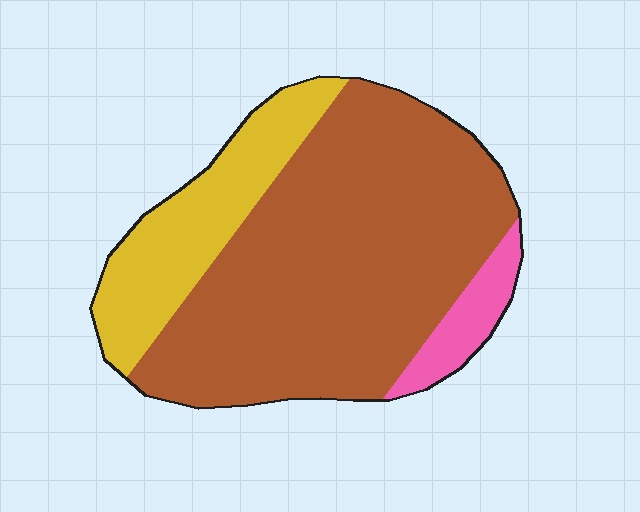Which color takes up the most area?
Brown, at roughly 70%.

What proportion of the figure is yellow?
Yellow covers roughly 20% of the figure.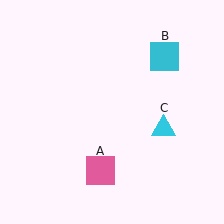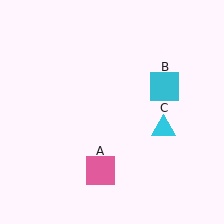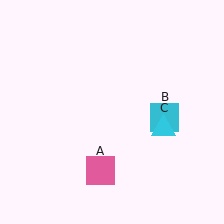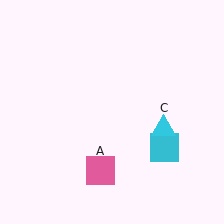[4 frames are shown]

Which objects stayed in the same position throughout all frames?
Pink square (object A) and cyan triangle (object C) remained stationary.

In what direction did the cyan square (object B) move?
The cyan square (object B) moved down.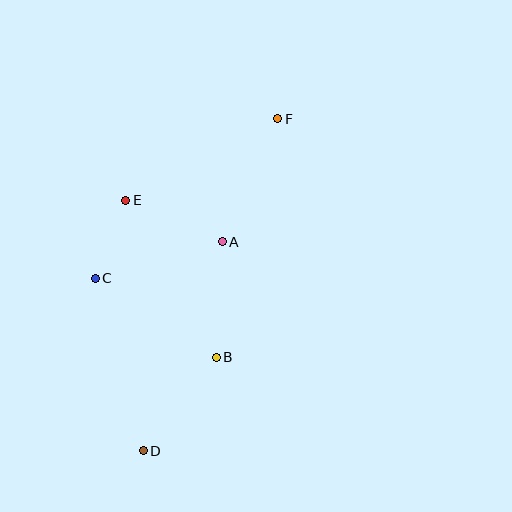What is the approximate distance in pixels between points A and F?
The distance between A and F is approximately 135 pixels.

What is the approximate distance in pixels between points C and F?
The distance between C and F is approximately 242 pixels.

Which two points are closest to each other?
Points C and E are closest to each other.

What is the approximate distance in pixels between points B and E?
The distance between B and E is approximately 181 pixels.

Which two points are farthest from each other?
Points D and F are farthest from each other.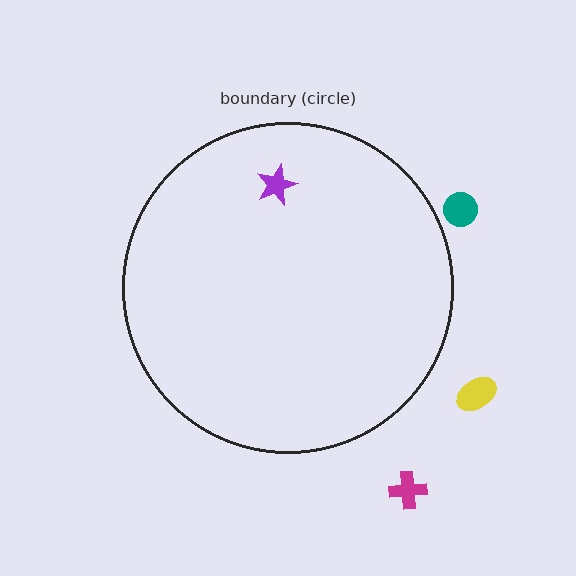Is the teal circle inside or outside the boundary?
Outside.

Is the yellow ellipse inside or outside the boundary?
Outside.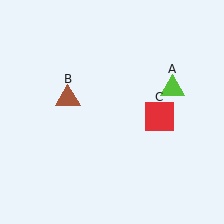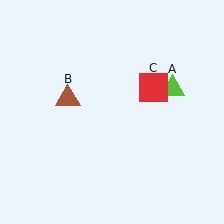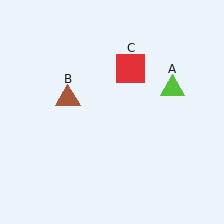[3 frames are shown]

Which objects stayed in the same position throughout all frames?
Lime triangle (object A) and brown triangle (object B) remained stationary.